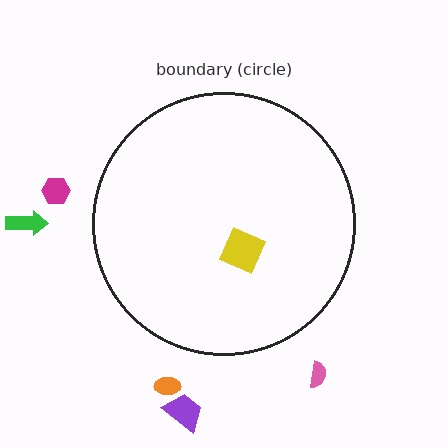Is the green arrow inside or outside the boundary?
Outside.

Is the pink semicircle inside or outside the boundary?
Outside.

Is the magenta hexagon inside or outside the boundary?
Outside.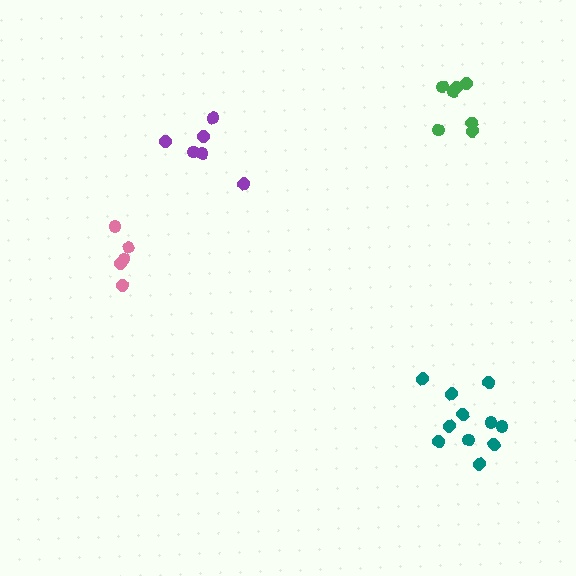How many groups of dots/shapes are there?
There are 4 groups.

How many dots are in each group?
Group 1: 7 dots, Group 2: 11 dots, Group 3: 6 dots, Group 4: 5 dots (29 total).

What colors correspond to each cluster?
The clusters are colored: green, teal, purple, pink.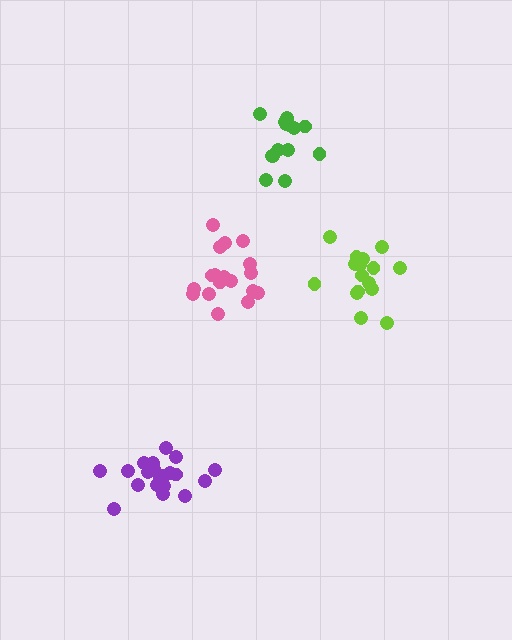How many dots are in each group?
Group 1: 14 dots, Group 2: 18 dots, Group 3: 16 dots, Group 4: 20 dots (68 total).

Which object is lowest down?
The purple cluster is bottommost.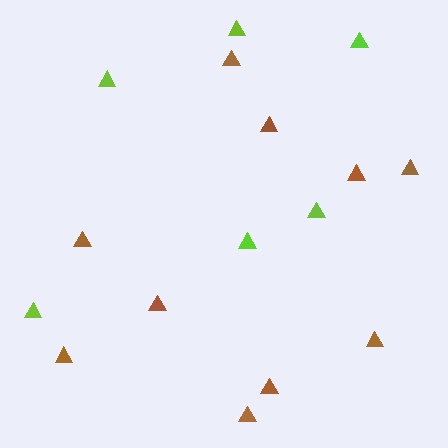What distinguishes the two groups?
There are 2 groups: one group of brown triangles (10) and one group of lime triangles (6).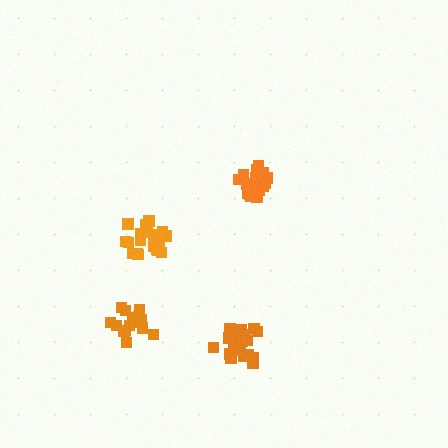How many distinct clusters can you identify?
There are 4 distinct clusters.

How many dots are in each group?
Group 1: 21 dots, Group 2: 21 dots, Group 3: 21 dots, Group 4: 20 dots (83 total).